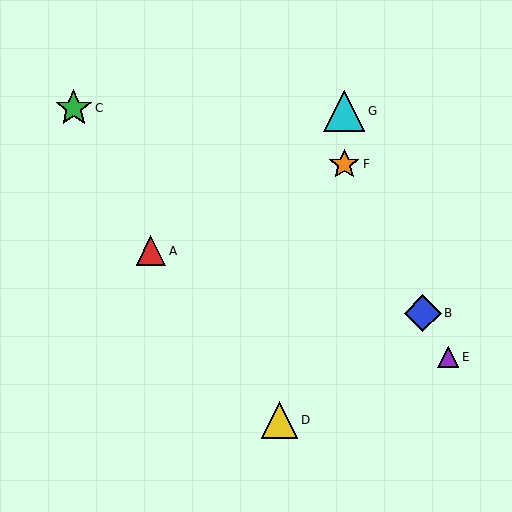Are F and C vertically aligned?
No, F is at x≈344 and C is at x≈74.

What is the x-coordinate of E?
Object E is at x≈448.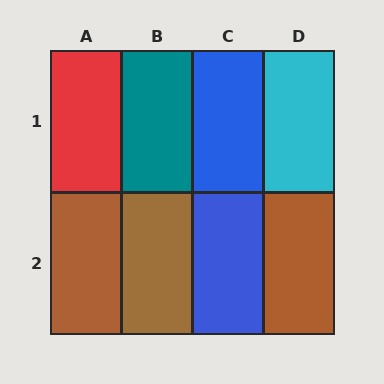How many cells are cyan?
1 cell is cyan.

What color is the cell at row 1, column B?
Teal.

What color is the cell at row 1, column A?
Red.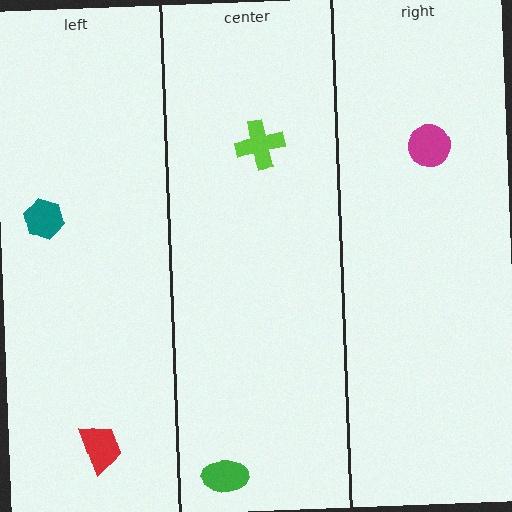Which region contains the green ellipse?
The center region.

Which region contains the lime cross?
The center region.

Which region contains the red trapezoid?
The left region.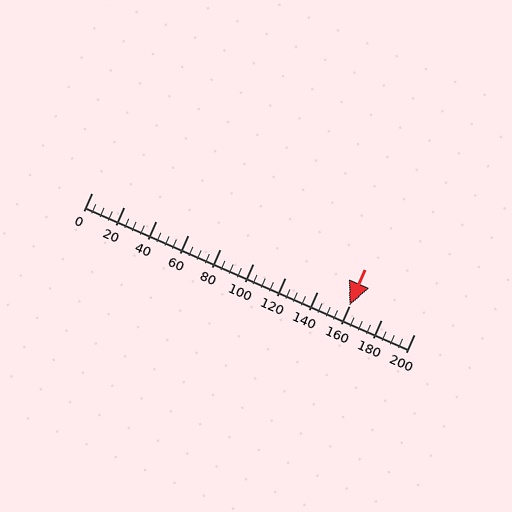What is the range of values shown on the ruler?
The ruler shows values from 0 to 200.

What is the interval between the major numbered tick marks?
The major tick marks are spaced 20 units apart.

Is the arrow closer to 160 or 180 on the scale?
The arrow is closer to 160.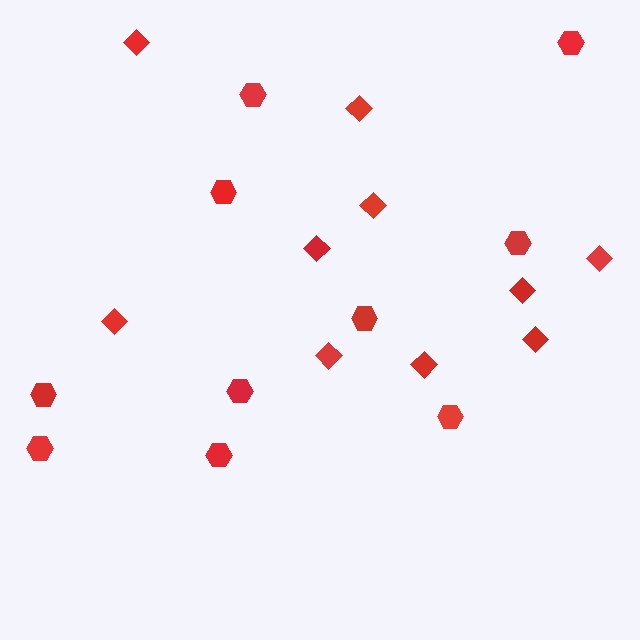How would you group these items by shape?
There are 2 groups: one group of hexagons (10) and one group of diamonds (10).